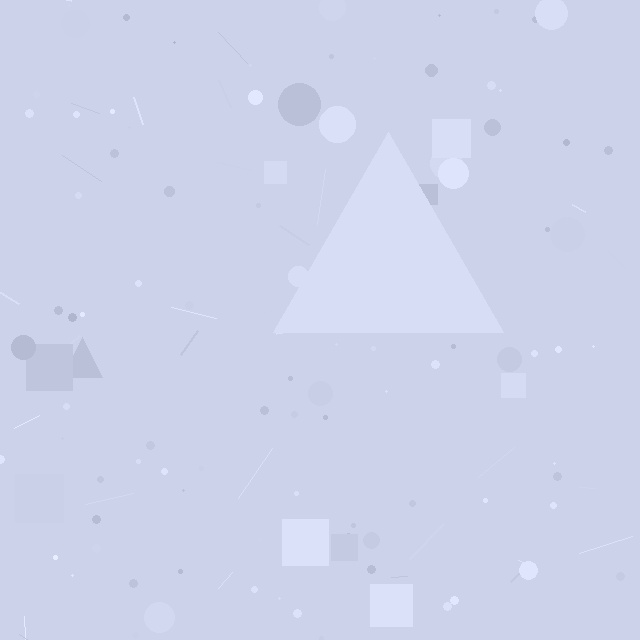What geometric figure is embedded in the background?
A triangle is embedded in the background.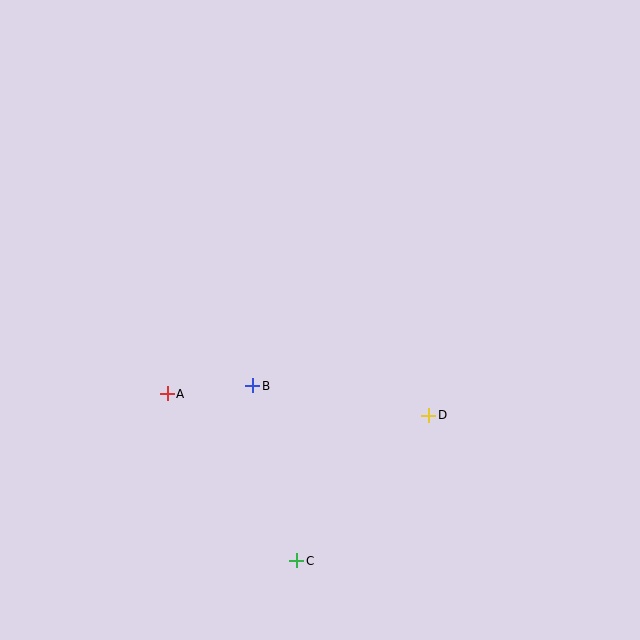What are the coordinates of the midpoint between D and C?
The midpoint between D and C is at (363, 488).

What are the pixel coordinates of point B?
Point B is at (253, 386).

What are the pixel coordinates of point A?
Point A is at (167, 394).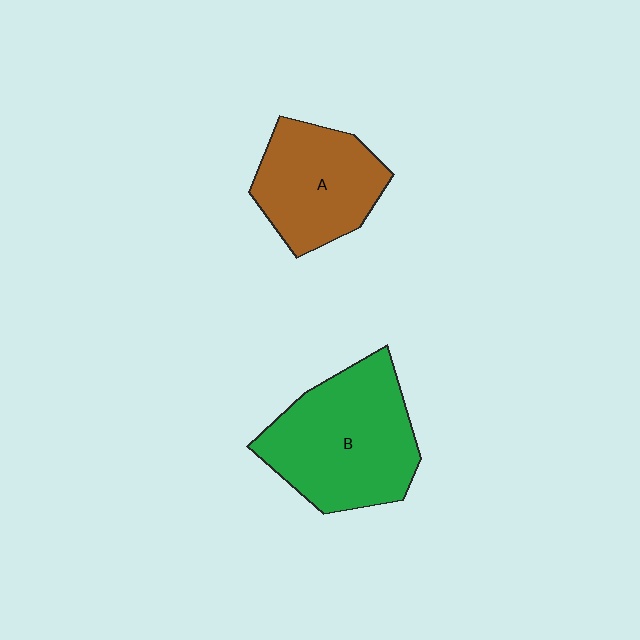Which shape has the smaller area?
Shape A (brown).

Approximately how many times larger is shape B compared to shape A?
Approximately 1.4 times.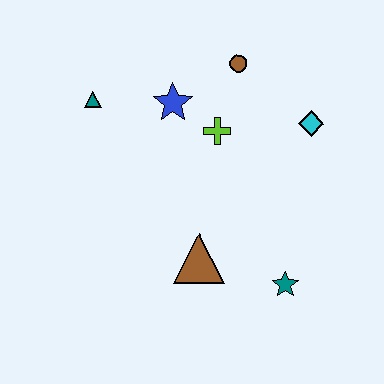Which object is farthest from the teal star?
The teal triangle is farthest from the teal star.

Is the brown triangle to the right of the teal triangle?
Yes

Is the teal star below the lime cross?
Yes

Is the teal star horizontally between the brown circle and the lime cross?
No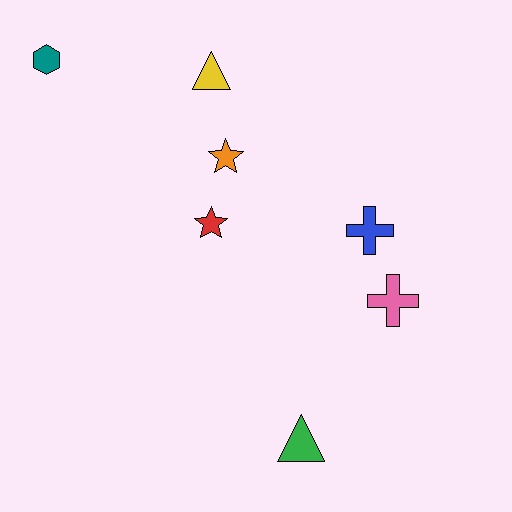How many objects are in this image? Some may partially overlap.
There are 7 objects.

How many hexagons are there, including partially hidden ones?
There is 1 hexagon.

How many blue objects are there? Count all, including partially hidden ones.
There is 1 blue object.